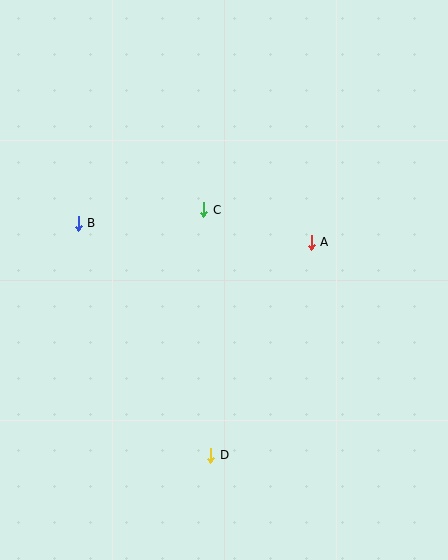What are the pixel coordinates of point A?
Point A is at (311, 242).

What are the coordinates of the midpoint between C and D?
The midpoint between C and D is at (207, 333).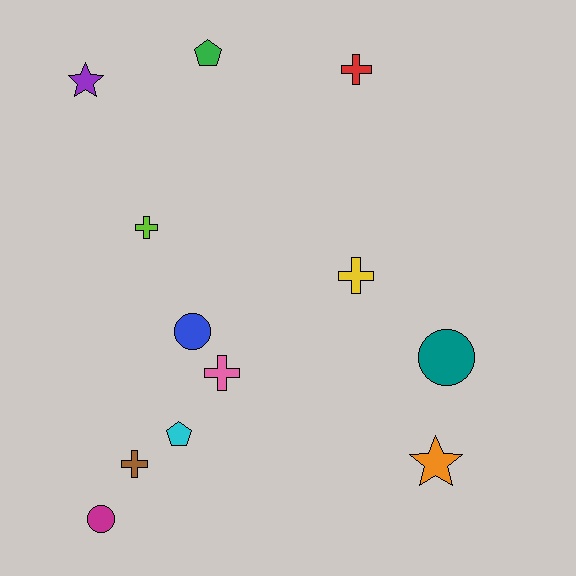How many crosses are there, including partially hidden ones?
There are 5 crosses.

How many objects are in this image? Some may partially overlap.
There are 12 objects.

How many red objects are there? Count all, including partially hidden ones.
There is 1 red object.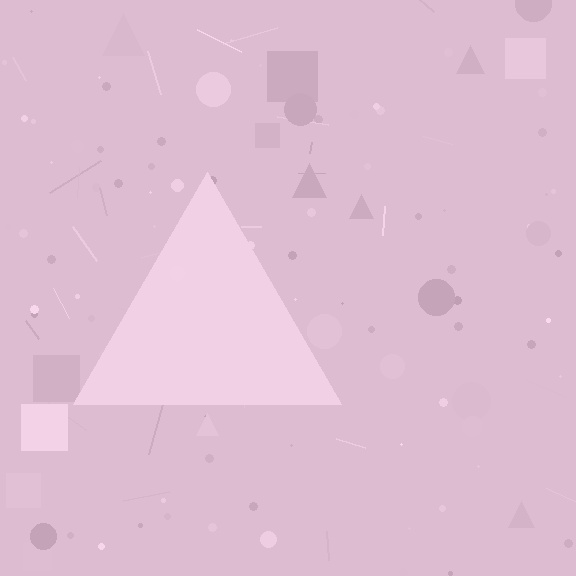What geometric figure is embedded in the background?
A triangle is embedded in the background.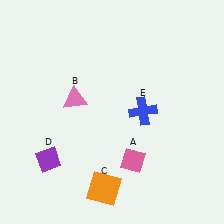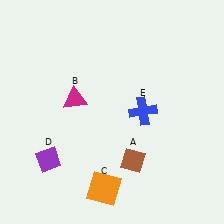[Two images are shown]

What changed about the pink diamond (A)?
In Image 1, A is pink. In Image 2, it changed to brown.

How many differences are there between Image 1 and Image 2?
There are 2 differences between the two images.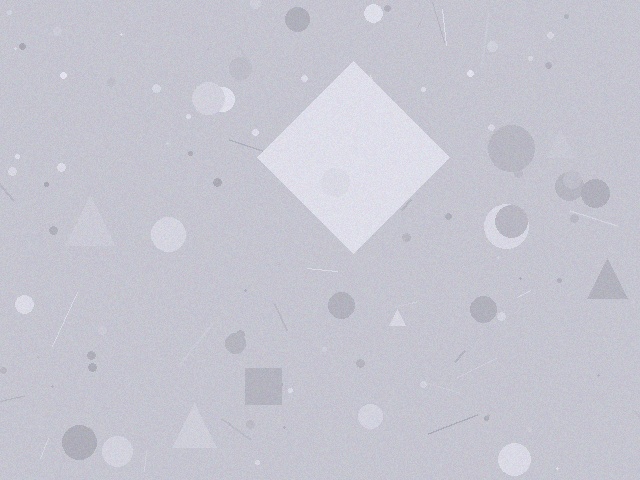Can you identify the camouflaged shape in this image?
The camouflaged shape is a diamond.